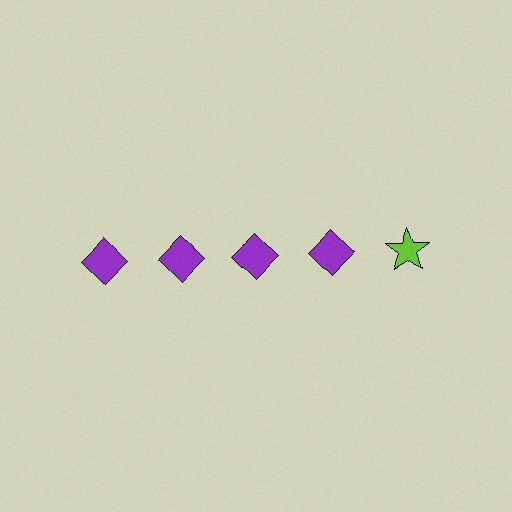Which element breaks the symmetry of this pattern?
The lime star in the top row, rightmost column breaks the symmetry. All other shapes are purple diamonds.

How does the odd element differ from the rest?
It differs in both color (lime instead of purple) and shape (star instead of diamond).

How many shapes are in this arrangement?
There are 5 shapes arranged in a grid pattern.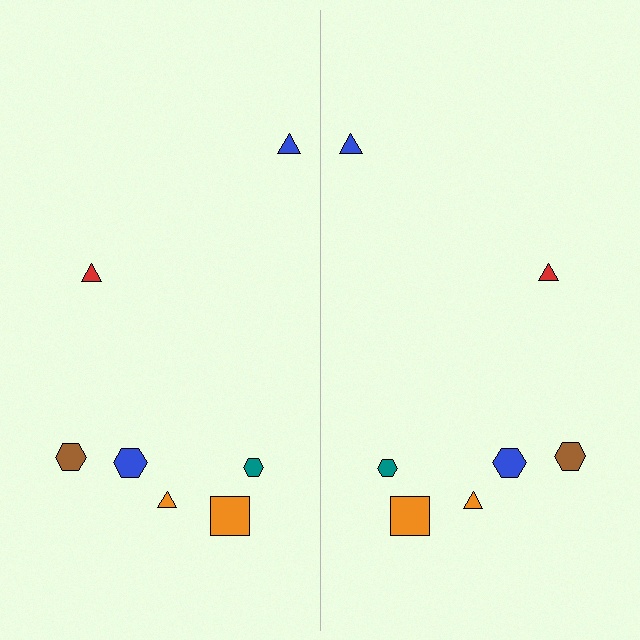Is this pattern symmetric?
Yes, this pattern has bilateral (reflection) symmetry.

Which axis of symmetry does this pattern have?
The pattern has a vertical axis of symmetry running through the center of the image.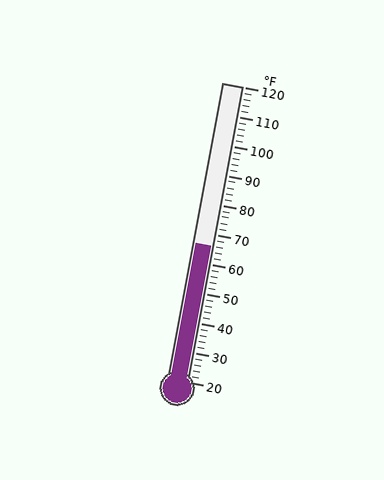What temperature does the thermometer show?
The thermometer shows approximately 66°F.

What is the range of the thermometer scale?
The thermometer scale ranges from 20°F to 120°F.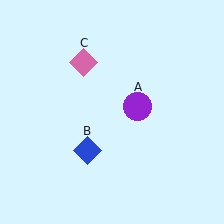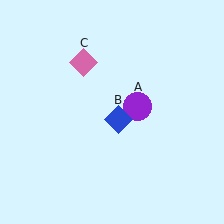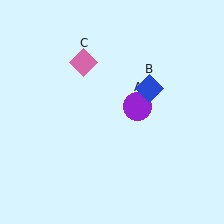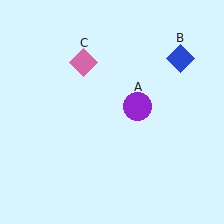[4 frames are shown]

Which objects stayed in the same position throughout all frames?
Purple circle (object A) and pink diamond (object C) remained stationary.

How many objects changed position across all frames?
1 object changed position: blue diamond (object B).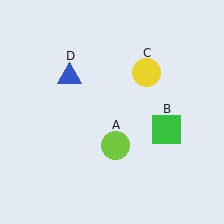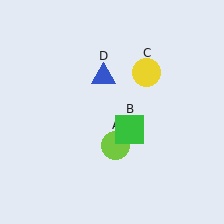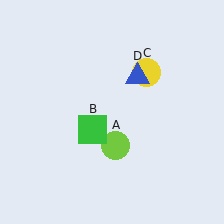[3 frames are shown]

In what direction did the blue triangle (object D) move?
The blue triangle (object D) moved right.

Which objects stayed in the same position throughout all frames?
Lime circle (object A) and yellow circle (object C) remained stationary.